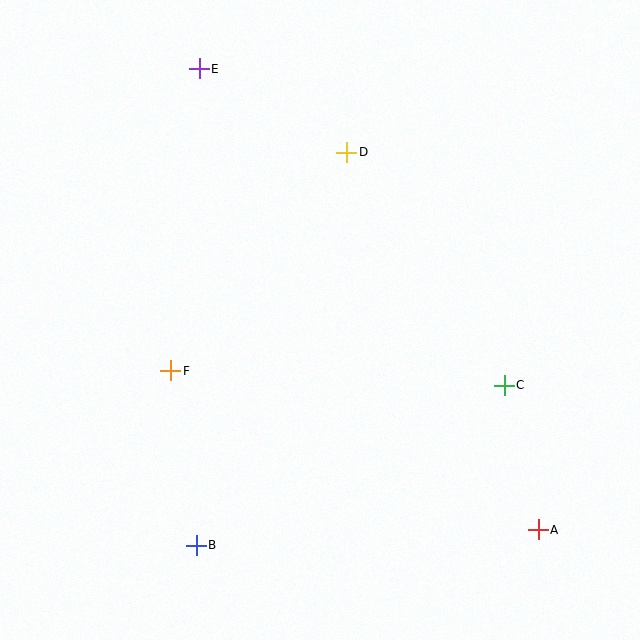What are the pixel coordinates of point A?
Point A is at (538, 530).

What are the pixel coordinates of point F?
Point F is at (171, 371).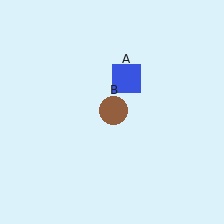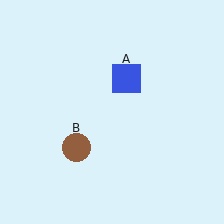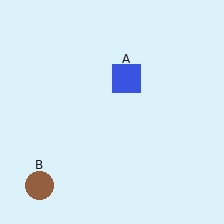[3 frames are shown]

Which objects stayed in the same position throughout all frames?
Blue square (object A) remained stationary.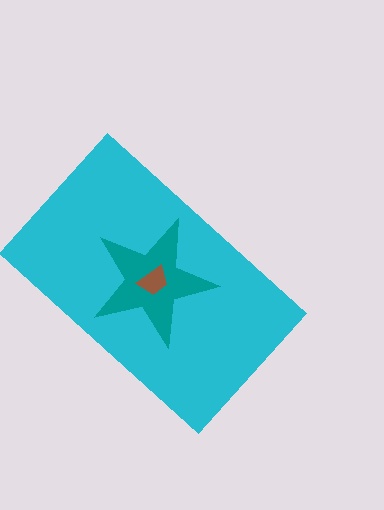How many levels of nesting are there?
3.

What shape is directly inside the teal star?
The brown trapezoid.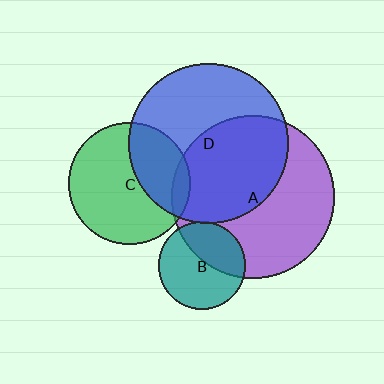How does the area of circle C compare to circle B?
Approximately 2.0 times.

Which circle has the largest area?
Circle A (purple).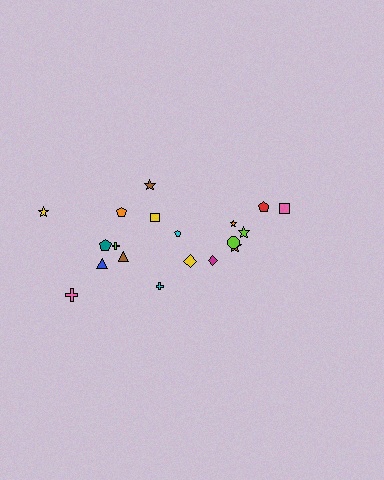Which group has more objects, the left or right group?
The left group.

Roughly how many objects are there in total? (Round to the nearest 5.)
Roughly 20 objects in total.